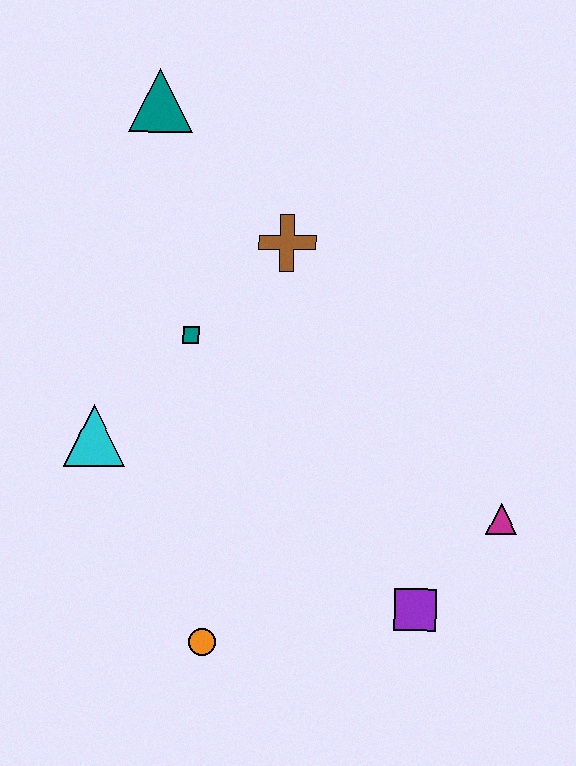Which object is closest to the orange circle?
The purple square is closest to the orange circle.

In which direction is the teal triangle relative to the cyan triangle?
The teal triangle is above the cyan triangle.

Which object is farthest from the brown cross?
The orange circle is farthest from the brown cross.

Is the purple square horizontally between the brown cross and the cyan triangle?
No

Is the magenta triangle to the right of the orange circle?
Yes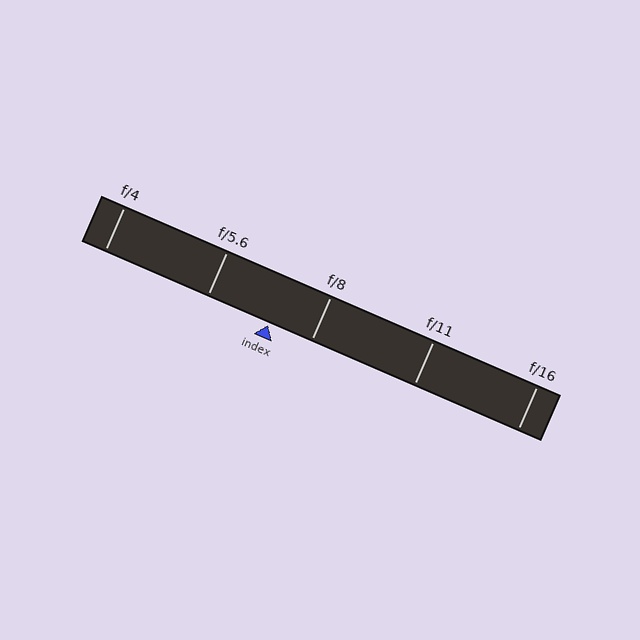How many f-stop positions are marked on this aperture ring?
There are 5 f-stop positions marked.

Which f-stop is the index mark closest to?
The index mark is closest to f/8.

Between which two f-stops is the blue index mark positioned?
The index mark is between f/5.6 and f/8.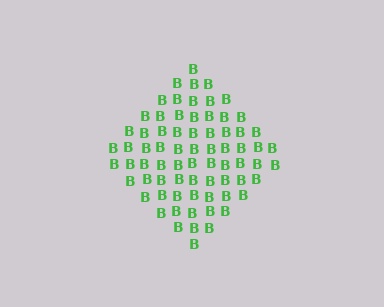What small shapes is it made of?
It is made of small letter B's.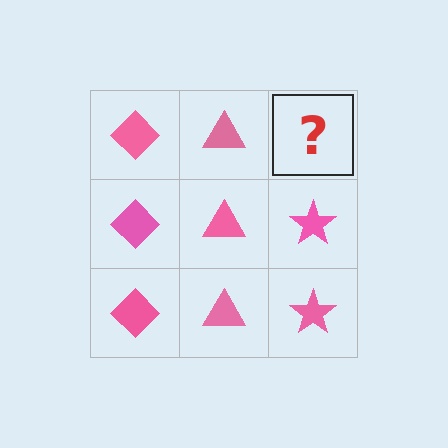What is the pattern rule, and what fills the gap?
The rule is that each column has a consistent shape. The gap should be filled with a pink star.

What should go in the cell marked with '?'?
The missing cell should contain a pink star.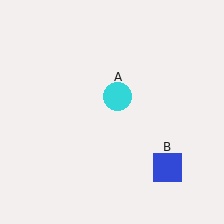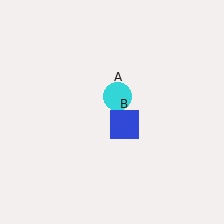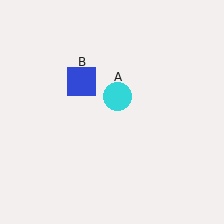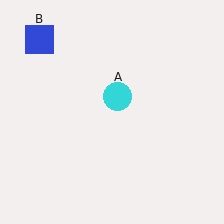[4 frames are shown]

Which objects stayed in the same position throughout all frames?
Cyan circle (object A) remained stationary.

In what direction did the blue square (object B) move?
The blue square (object B) moved up and to the left.